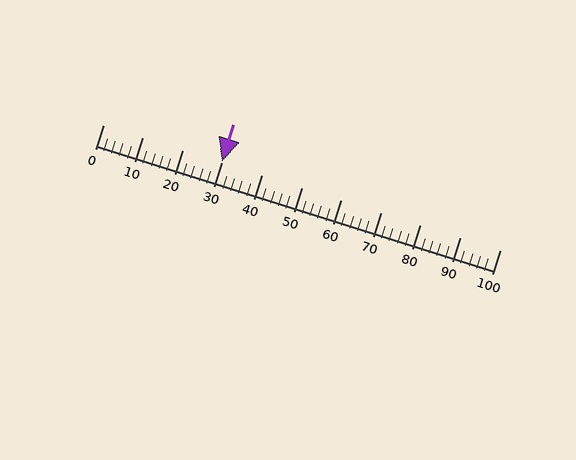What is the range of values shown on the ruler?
The ruler shows values from 0 to 100.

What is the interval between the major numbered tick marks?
The major tick marks are spaced 10 units apart.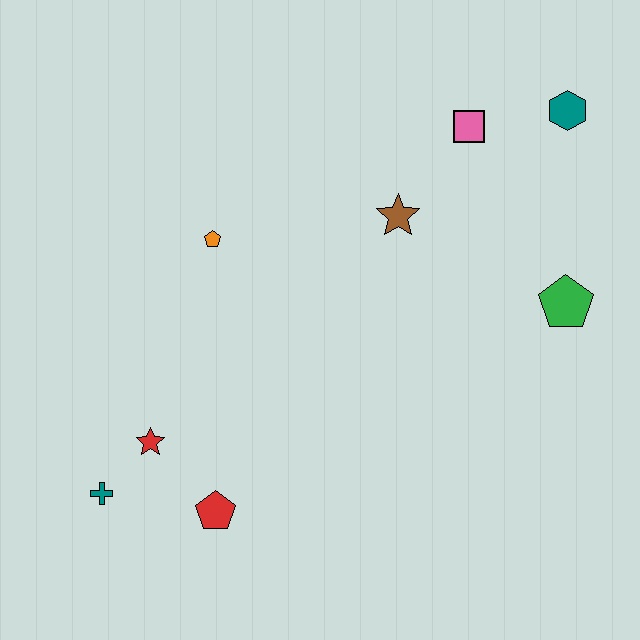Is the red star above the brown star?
No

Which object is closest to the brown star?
The pink square is closest to the brown star.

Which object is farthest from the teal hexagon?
The teal cross is farthest from the teal hexagon.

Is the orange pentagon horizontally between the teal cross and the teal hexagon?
Yes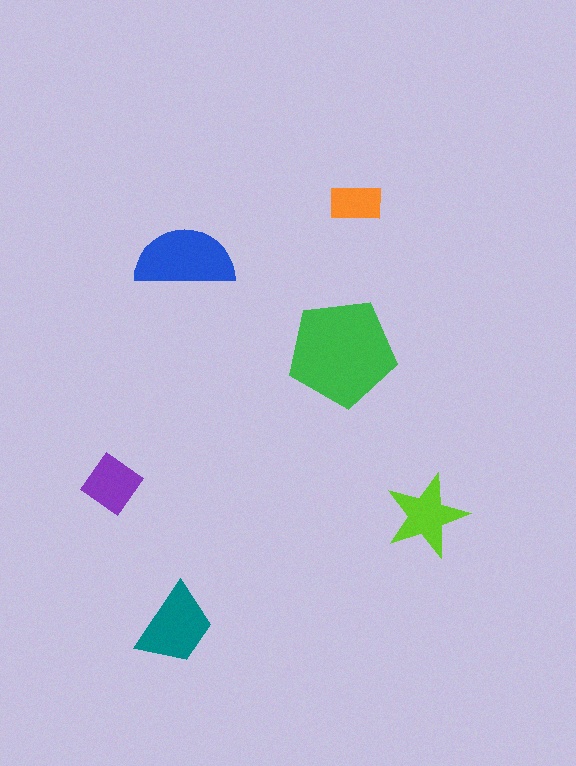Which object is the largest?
The green pentagon.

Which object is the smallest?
The orange rectangle.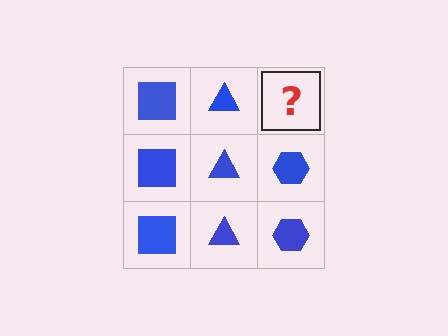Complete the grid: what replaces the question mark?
The question mark should be replaced with a blue hexagon.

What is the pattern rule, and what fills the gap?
The rule is that each column has a consistent shape. The gap should be filled with a blue hexagon.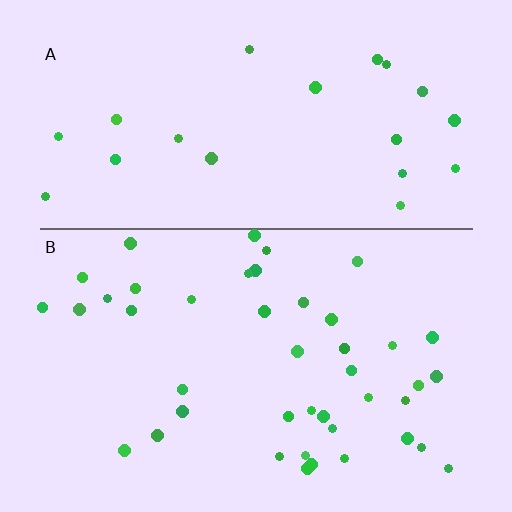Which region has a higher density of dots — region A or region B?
B (the bottom).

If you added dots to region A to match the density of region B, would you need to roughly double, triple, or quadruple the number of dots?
Approximately double.